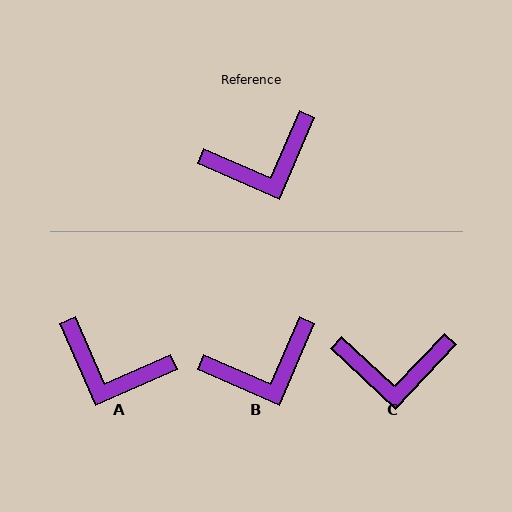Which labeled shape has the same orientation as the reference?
B.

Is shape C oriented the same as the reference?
No, it is off by about 20 degrees.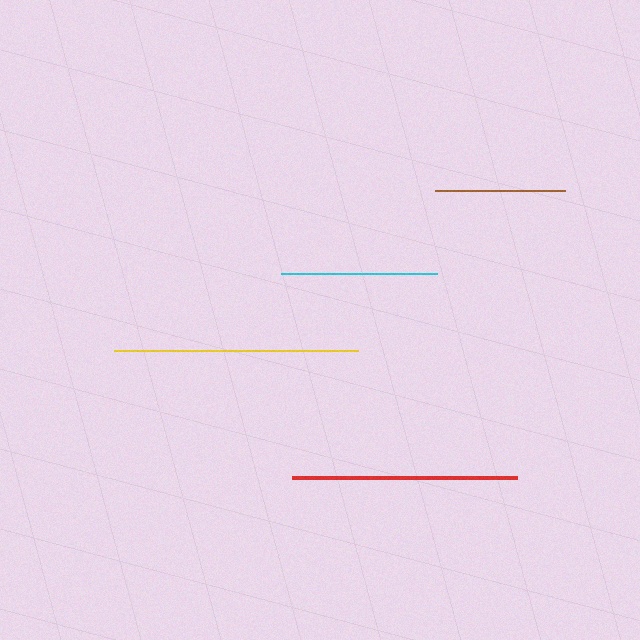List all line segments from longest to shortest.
From longest to shortest: yellow, red, cyan, brown.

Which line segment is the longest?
The yellow line is the longest at approximately 244 pixels.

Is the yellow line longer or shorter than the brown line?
The yellow line is longer than the brown line.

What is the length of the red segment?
The red segment is approximately 225 pixels long.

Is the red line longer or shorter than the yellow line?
The yellow line is longer than the red line.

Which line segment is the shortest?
The brown line is the shortest at approximately 130 pixels.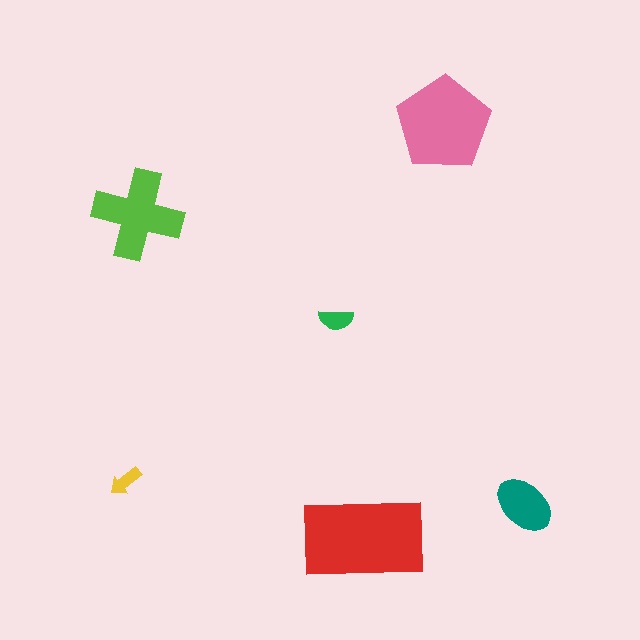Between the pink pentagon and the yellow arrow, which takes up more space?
The pink pentagon.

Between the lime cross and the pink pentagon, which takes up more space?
The pink pentagon.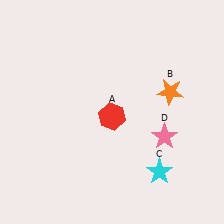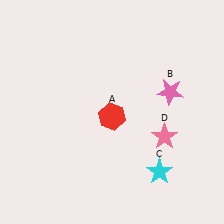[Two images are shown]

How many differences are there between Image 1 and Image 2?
There is 1 difference between the two images.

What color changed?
The star (B) changed from orange in Image 1 to pink in Image 2.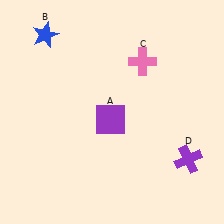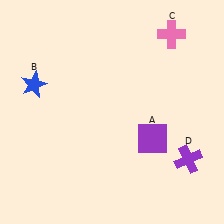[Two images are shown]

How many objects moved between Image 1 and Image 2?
3 objects moved between the two images.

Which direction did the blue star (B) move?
The blue star (B) moved down.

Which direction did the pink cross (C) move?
The pink cross (C) moved right.